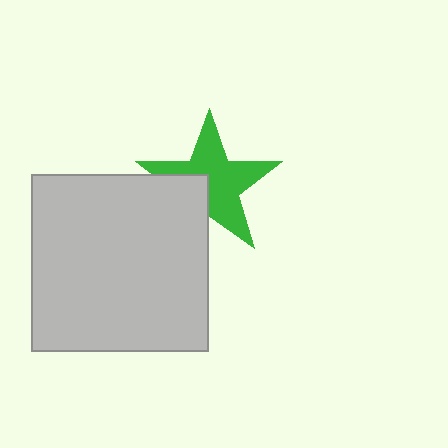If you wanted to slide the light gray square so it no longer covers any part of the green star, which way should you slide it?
Slide it toward the lower-left — that is the most direct way to separate the two shapes.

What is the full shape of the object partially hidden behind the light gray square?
The partially hidden object is a green star.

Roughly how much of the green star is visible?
Most of it is visible (roughly 68%).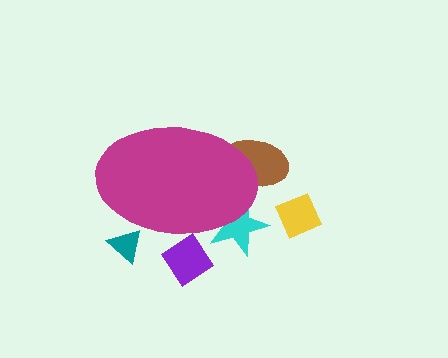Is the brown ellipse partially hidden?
Yes, the brown ellipse is partially hidden behind the magenta ellipse.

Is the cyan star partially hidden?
Yes, the cyan star is partially hidden behind the magenta ellipse.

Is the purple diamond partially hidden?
Yes, the purple diamond is partially hidden behind the magenta ellipse.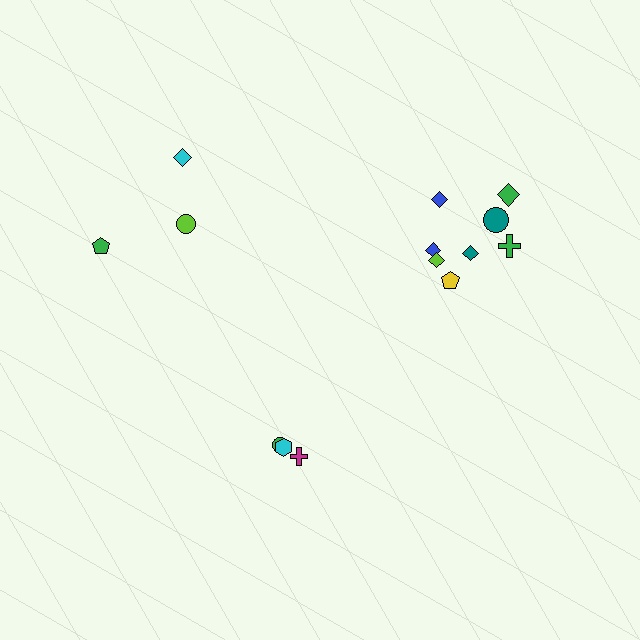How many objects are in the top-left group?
There are 3 objects.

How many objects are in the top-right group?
There are 8 objects.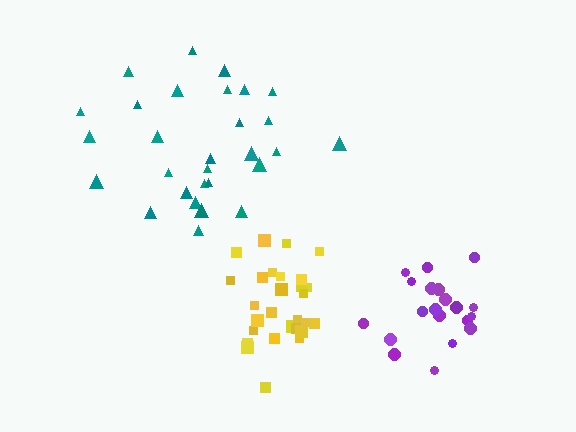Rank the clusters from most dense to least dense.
yellow, purple, teal.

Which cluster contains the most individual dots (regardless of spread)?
Teal (29).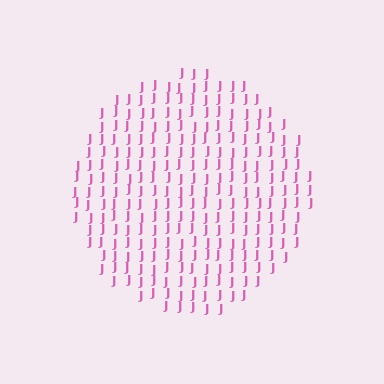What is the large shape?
The large shape is a circle.